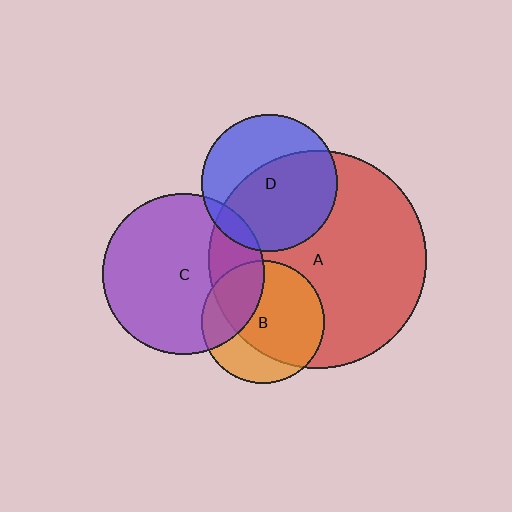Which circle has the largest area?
Circle A (red).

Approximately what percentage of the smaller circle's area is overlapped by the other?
Approximately 70%.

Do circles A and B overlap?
Yes.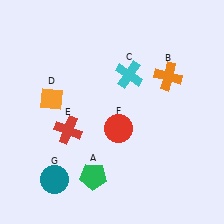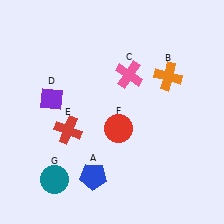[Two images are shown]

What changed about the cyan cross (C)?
In Image 1, C is cyan. In Image 2, it changed to pink.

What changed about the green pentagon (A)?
In Image 1, A is green. In Image 2, it changed to blue.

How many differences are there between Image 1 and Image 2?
There are 3 differences between the two images.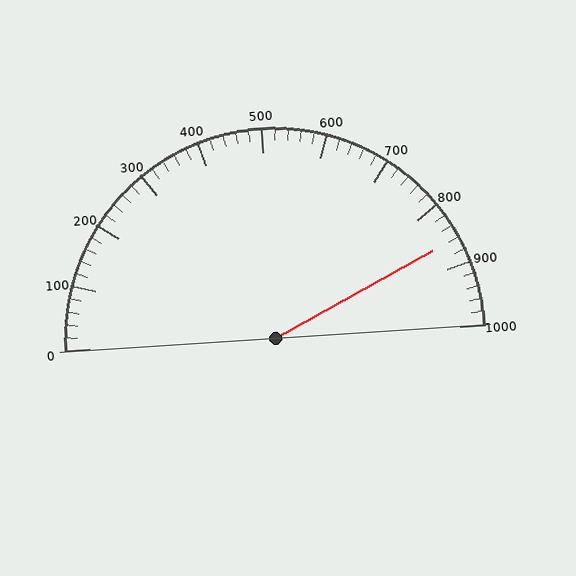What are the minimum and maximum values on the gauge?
The gauge ranges from 0 to 1000.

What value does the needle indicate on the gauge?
The needle indicates approximately 860.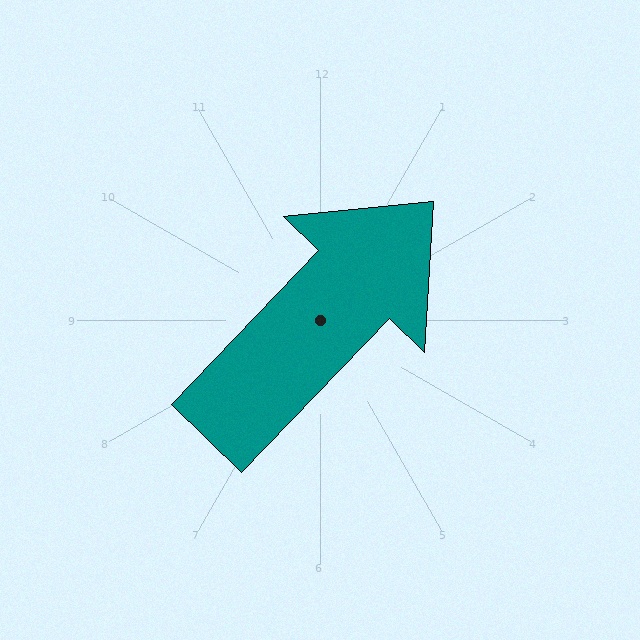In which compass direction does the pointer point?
Northeast.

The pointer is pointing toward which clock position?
Roughly 1 o'clock.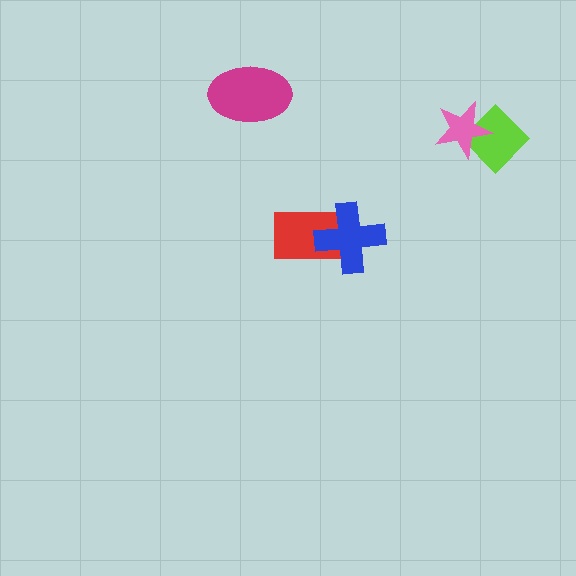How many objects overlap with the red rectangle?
1 object overlaps with the red rectangle.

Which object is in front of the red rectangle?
The blue cross is in front of the red rectangle.